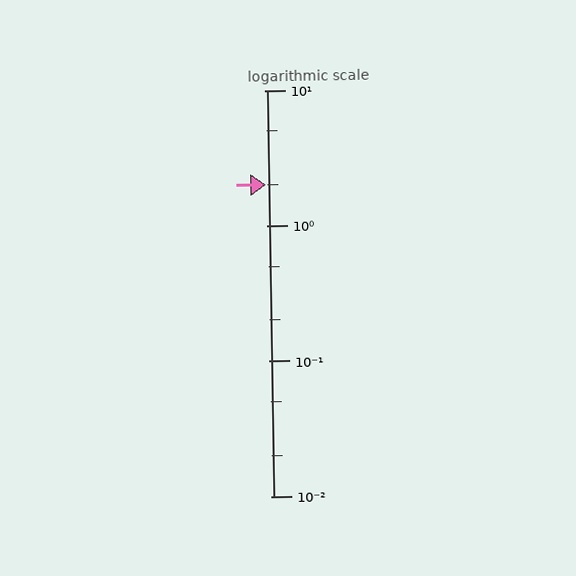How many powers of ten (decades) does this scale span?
The scale spans 3 decades, from 0.01 to 10.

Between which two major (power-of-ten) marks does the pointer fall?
The pointer is between 1 and 10.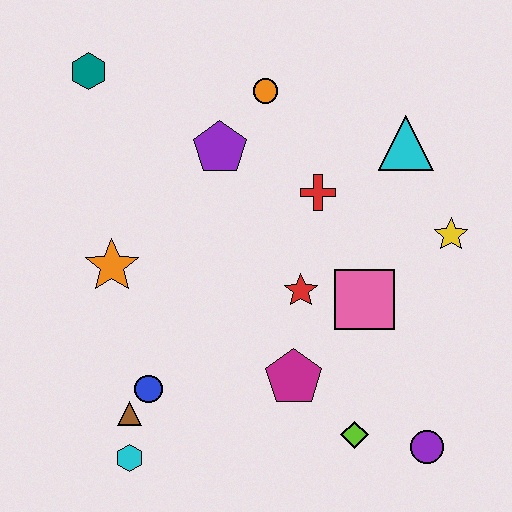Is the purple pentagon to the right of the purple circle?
No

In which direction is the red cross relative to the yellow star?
The red cross is to the left of the yellow star.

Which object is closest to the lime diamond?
The purple circle is closest to the lime diamond.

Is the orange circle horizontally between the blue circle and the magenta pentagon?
Yes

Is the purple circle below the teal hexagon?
Yes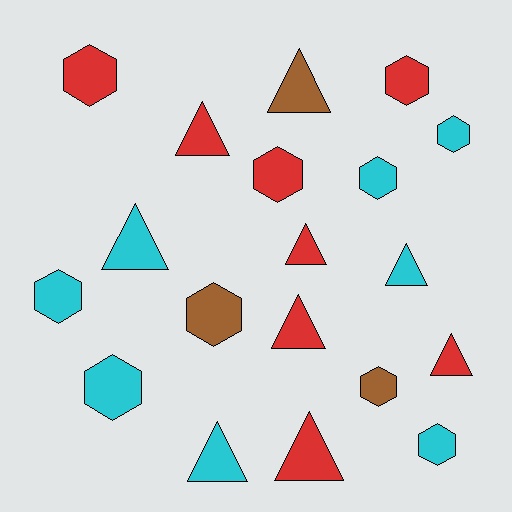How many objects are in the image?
There are 19 objects.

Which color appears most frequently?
Cyan, with 8 objects.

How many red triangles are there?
There are 5 red triangles.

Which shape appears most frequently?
Hexagon, with 10 objects.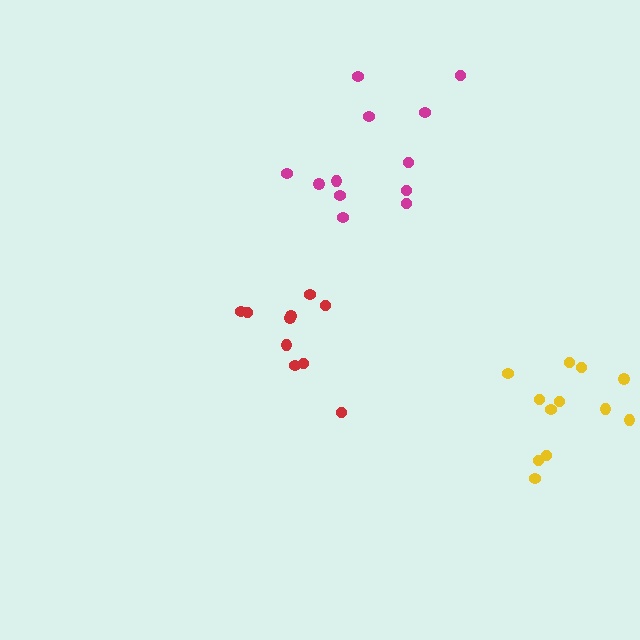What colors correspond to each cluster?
The clusters are colored: magenta, red, yellow.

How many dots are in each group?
Group 1: 12 dots, Group 2: 10 dots, Group 3: 12 dots (34 total).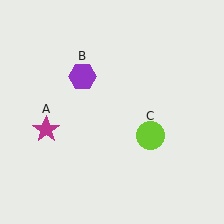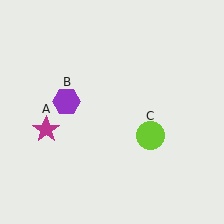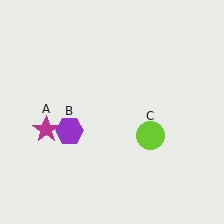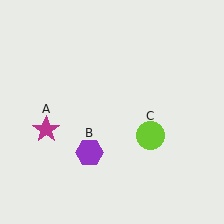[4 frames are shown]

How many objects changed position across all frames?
1 object changed position: purple hexagon (object B).